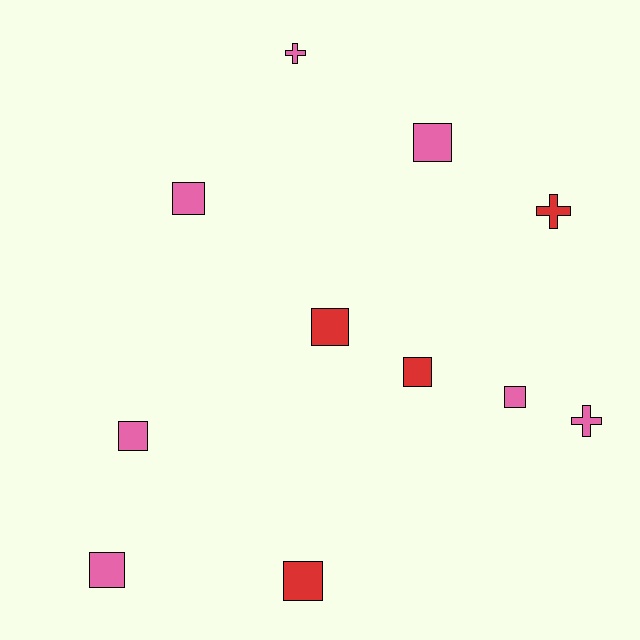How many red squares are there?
There are 3 red squares.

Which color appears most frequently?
Pink, with 7 objects.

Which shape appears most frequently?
Square, with 8 objects.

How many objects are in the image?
There are 11 objects.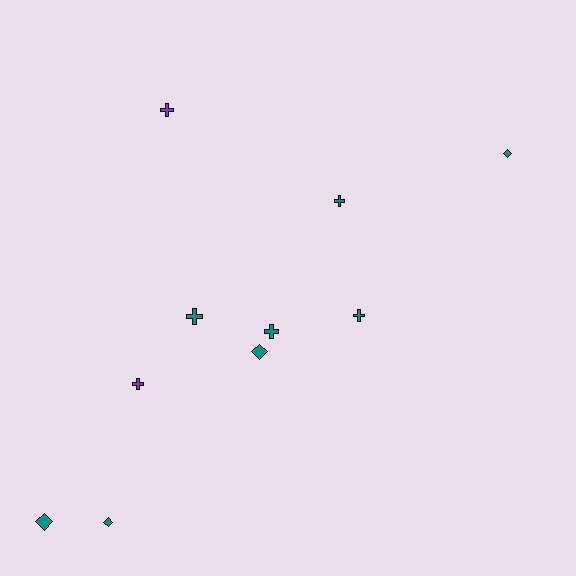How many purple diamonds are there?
There are no purple diamonds.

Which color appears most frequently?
Teal, with 8 objects.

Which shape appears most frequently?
Cross, with 6 objects.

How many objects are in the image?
There are 10 objects.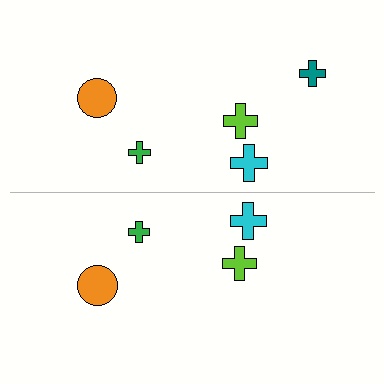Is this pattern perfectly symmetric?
No, the pattern is not perfectly symmetric. A teal cross is missing from the bottom side.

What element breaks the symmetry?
A teal cross is missing from the bottom side.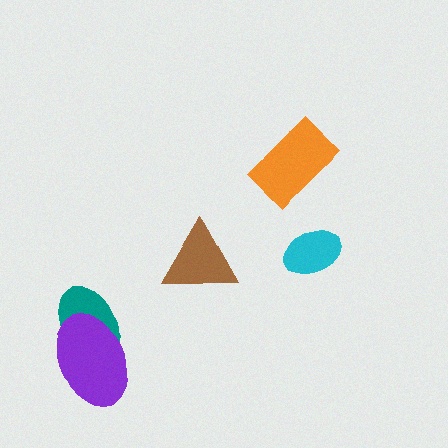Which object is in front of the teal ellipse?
The purple ellipse is in front of the teal ellipse.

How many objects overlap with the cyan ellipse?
0 objects overlap with the cyan ellipse.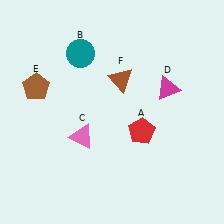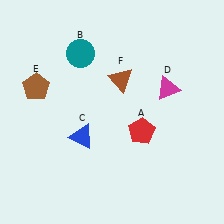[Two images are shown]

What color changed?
The triangle (C) changed from pink in Image 1 to blue in Image 2.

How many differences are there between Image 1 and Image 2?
There is 1 difference between the two images.